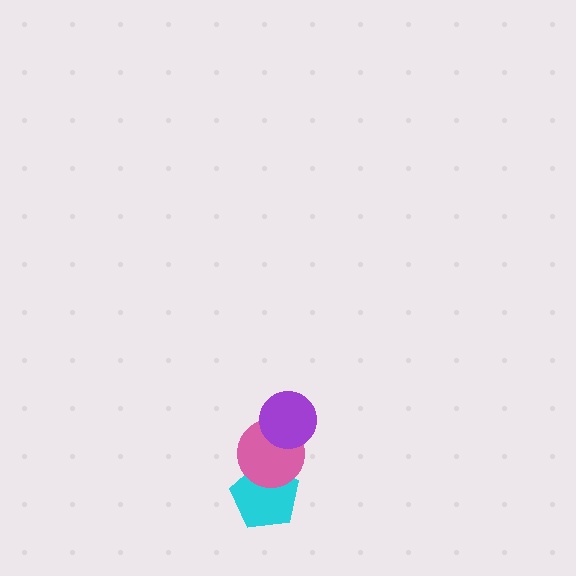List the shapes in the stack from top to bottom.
From top to bottom: the purple circle, the pink circle, the cyan pentagon.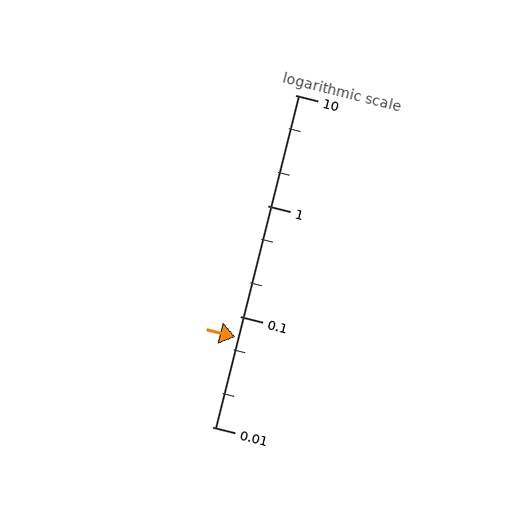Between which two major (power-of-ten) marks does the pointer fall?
The pointer is between 0.01 and 0.1.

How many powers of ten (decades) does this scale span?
The scale spans 3 decades, from 0.01 to 10.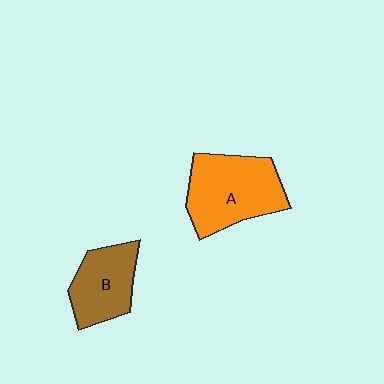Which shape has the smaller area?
Shape B (brown).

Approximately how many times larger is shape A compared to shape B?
Approximately 1.4 times.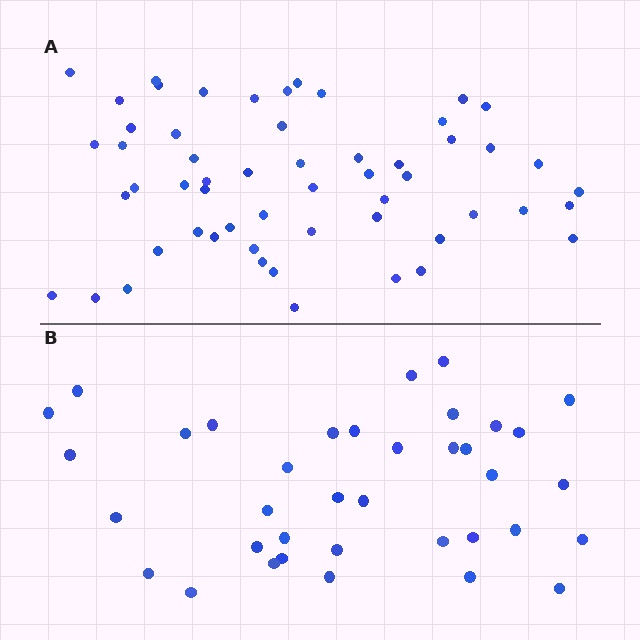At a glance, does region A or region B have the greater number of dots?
Region A (the top region) has more dots.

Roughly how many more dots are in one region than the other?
Region A has approximately 20 more dots than region B.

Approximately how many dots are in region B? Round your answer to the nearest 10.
About 40 dots. (The exact count is 37, which rounds to 40.)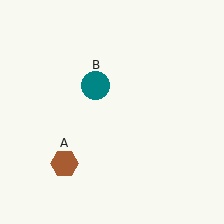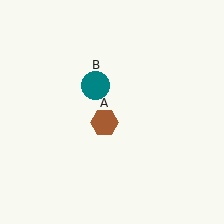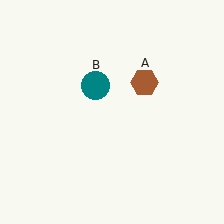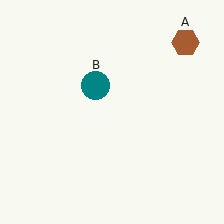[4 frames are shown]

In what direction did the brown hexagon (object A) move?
The brown hexagon (object A) moved up and to the right.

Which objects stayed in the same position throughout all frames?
Teal circle (object B) remained stationary.